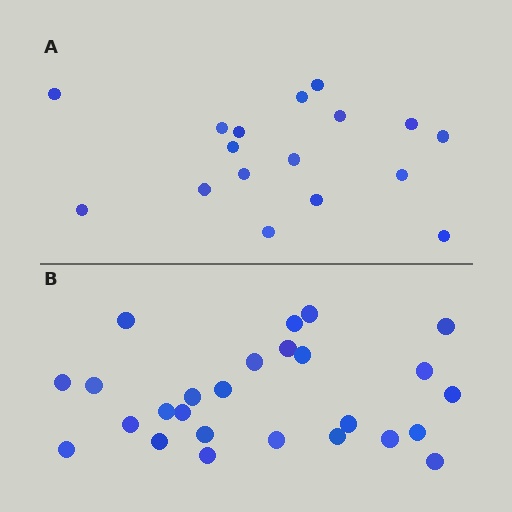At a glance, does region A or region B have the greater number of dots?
Region B (the bottom region) has more dots.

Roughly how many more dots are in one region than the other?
Region B has roughly 8 or so more dots than region A.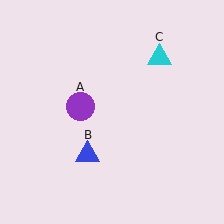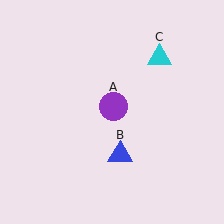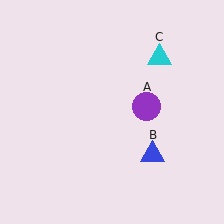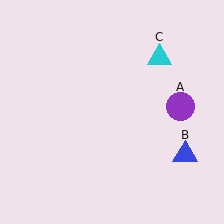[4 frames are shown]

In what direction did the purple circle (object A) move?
The purple circle (object A) moved right.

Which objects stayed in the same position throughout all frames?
Cyan triangle (object C) remained stationary.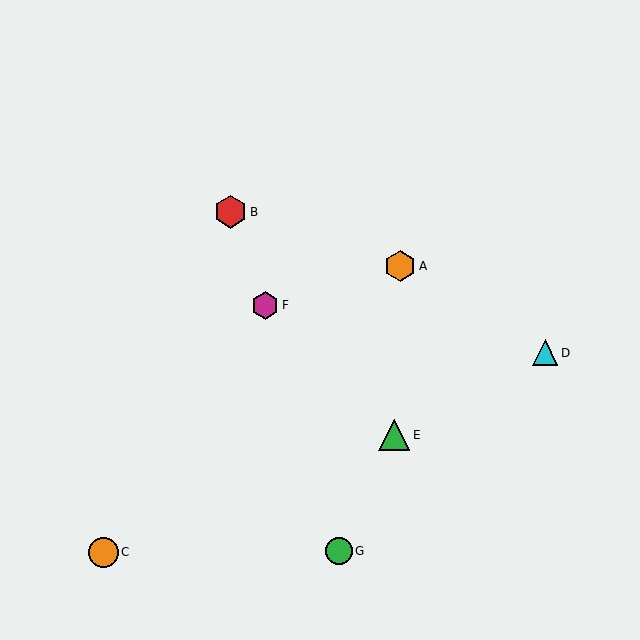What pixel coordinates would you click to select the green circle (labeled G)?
Click at (339, 551) to select the green circle G.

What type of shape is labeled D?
Shape D is a cyan triangle.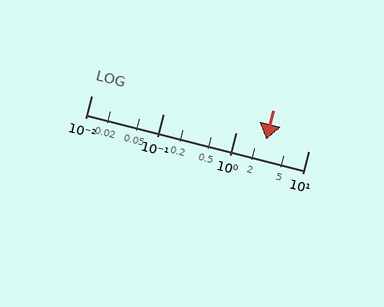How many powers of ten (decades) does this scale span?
The scale spans 3 decades, from 0.01 to 10.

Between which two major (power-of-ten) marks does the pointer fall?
The pointer is between 1 and 10.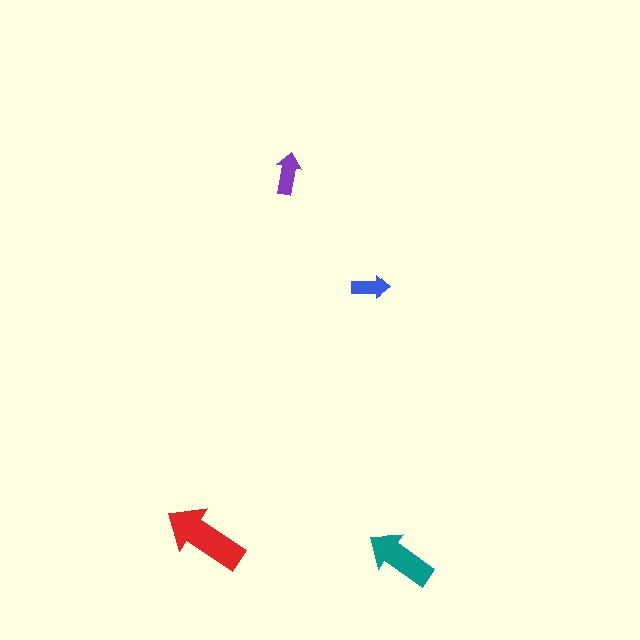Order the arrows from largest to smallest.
the red one, the teal one, the purple one, the blue one.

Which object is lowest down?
The teal arrow is bottommost.